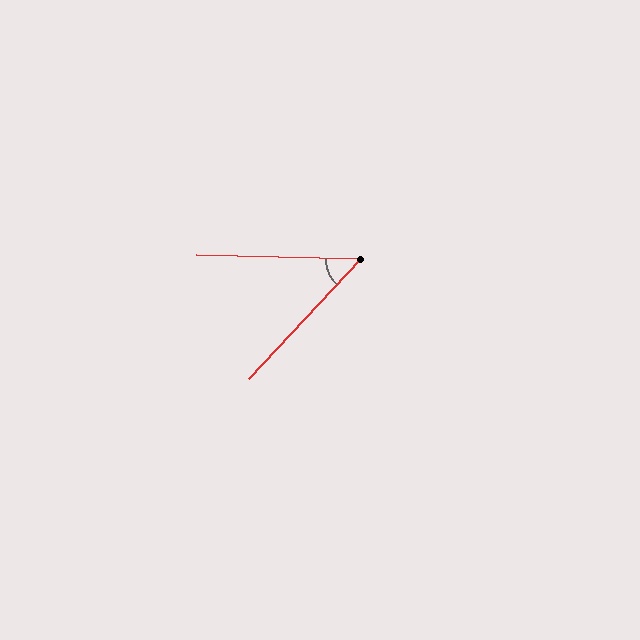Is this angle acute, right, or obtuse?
It is acute.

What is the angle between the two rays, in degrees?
Approximately 49 degrees.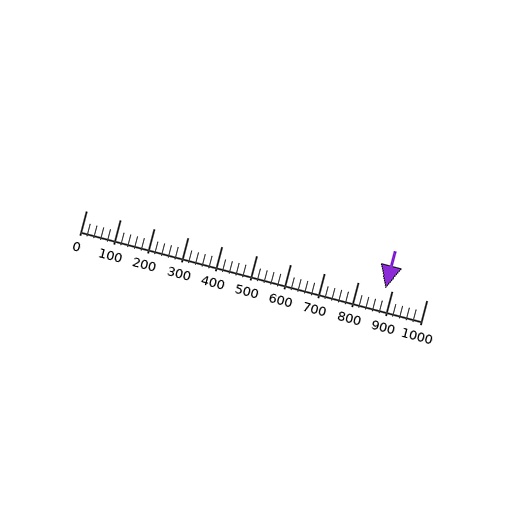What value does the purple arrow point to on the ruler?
The purple arrow points to approximately 880.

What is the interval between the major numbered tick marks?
The major tick marks are spaced 100 units apart.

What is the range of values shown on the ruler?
The ruler shows values from 0 to 1000.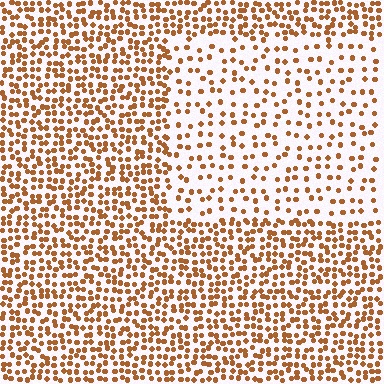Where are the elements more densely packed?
The elements are more densely packed outside the rectangle boundary.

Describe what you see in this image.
The image contains small brown elements arranged at two different densities. A rectangle-shaped region is visible where the elements are less densely packed than the surrounding area.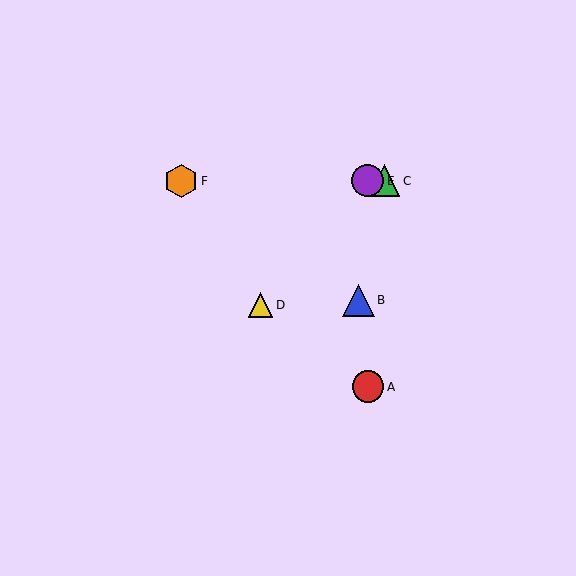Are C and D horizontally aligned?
No, C is at y≈181 and D is at y≈305.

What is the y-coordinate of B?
Object B is at y≈300.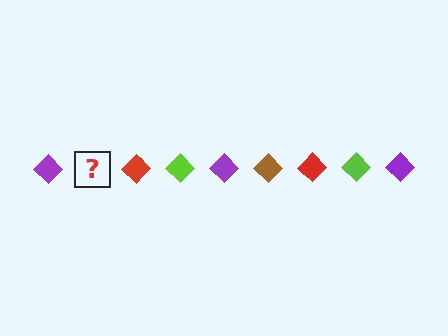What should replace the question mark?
The question mark should be replaced with a brown diamond.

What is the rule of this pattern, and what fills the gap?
The rule is that the pattern cycles through purple, brown, red, lime diamonds. The gap should be filled with a brown diamond.